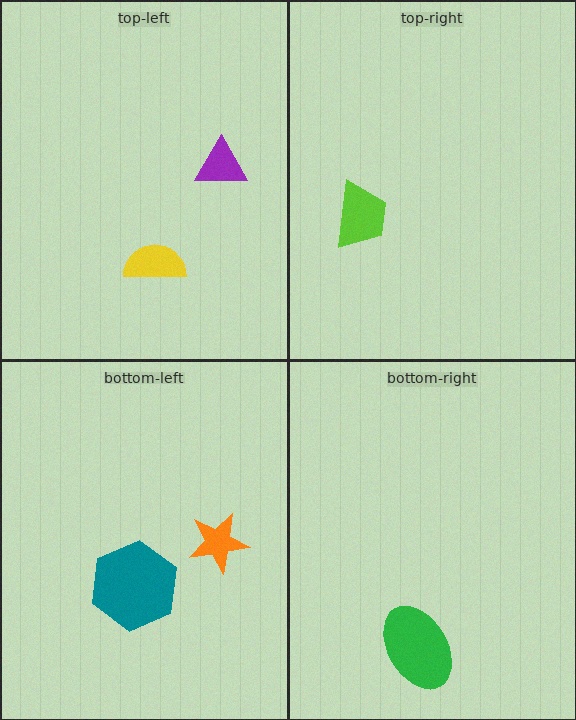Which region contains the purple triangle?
The top-left region.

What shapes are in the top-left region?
The yellow semicircle, the purple triangle.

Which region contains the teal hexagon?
The bottom-left region.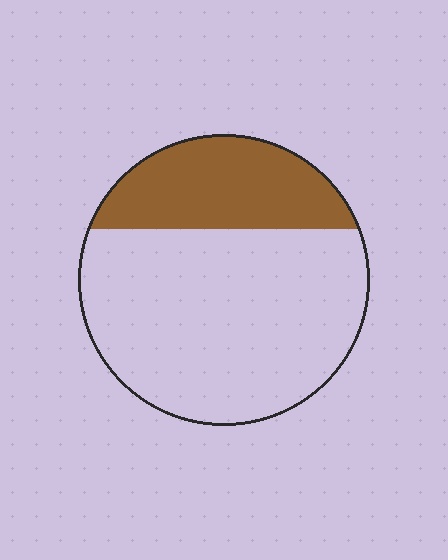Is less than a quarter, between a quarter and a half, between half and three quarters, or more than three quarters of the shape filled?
Between a quarter and a half.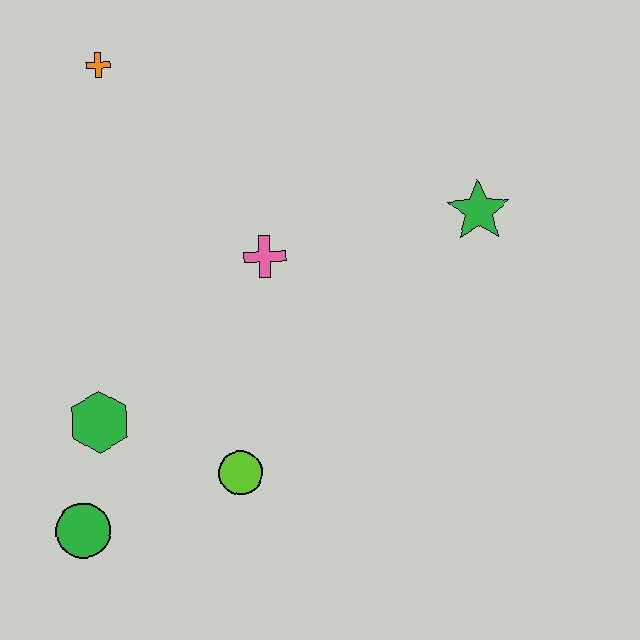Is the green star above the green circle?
Yes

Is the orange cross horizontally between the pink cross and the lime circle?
No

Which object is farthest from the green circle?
The green star is farthest from the green circle.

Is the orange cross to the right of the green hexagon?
Yes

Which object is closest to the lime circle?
The green hexagon is closest to the lime circle.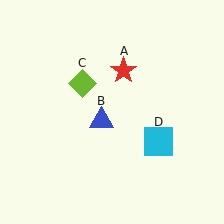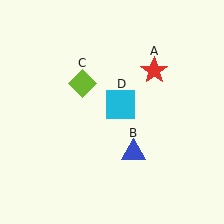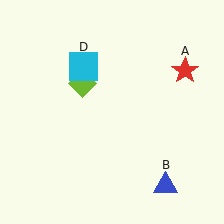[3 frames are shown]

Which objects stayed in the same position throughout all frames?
Lime diamond (object C) remained stationary.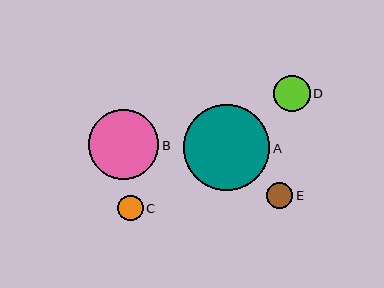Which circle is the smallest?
Circle C is the smallest with a size of approximately 25 pixels.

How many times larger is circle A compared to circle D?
Circle A is approximately 2.4 times the size of circle D.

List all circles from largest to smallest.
From largest to smallest: A, B, D, E, C.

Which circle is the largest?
Circle A is the largest with a size of approximately 86 pixels.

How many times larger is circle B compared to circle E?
Circle B is approximately 2.7 times the size of circle E.